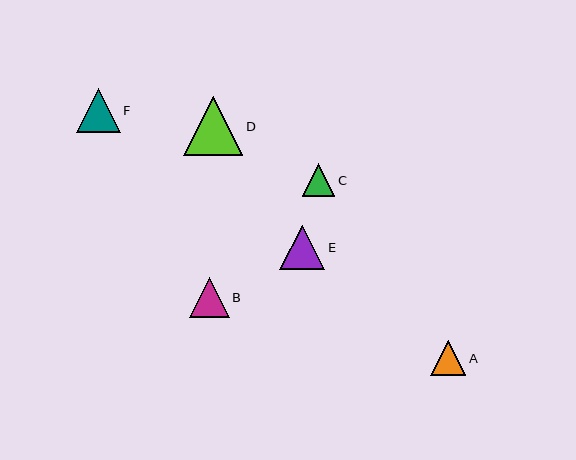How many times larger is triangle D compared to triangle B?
Triangle D is approximately 1.5 times the size of triangle B.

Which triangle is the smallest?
Triangle C is the smallest with a size of approximately 33 pixels.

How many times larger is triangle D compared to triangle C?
Triangle D is approximately 1.8 times the size of triangle C.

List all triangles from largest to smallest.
From largest to smallest: D, E, F, B, A, C.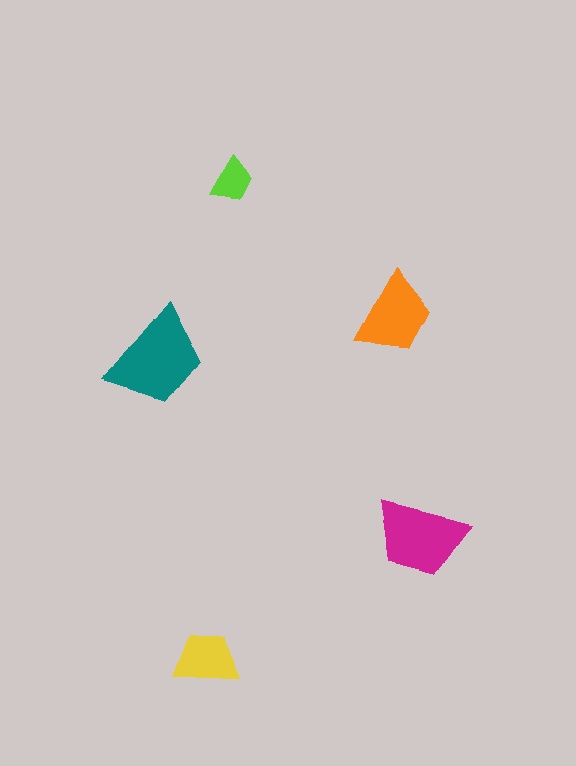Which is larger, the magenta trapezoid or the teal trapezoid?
The teal one.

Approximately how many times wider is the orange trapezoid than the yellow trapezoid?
About 1.5 times wider.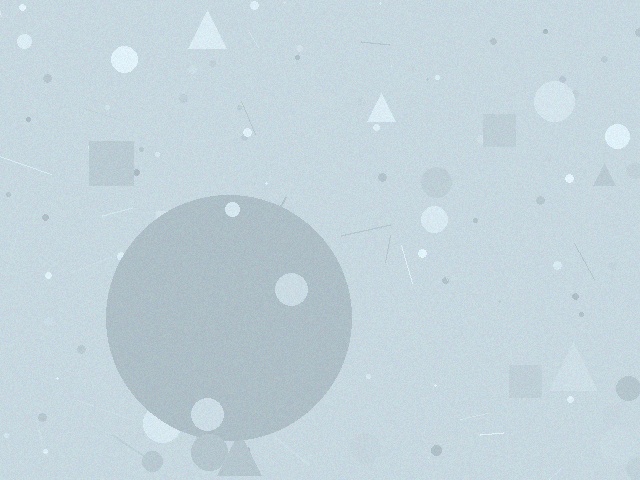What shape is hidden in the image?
A circle is hidden in the image.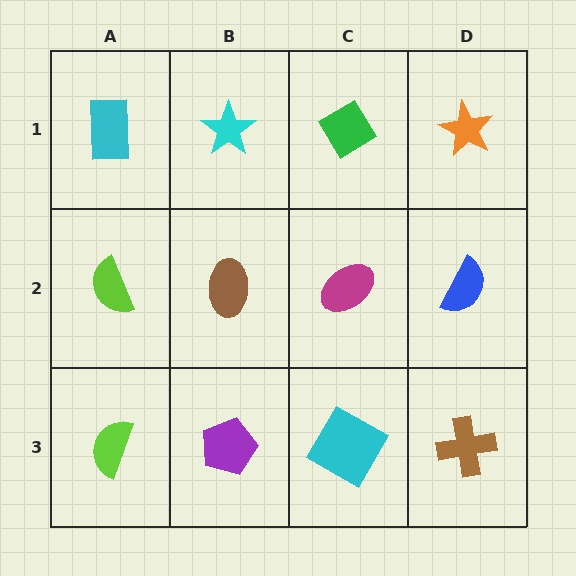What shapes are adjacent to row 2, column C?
A green diamond (row 1, column C), a cyan diamond (row 3, column C), a brown ellipse (row 2, column B), a blue semicircle (row 2, column D).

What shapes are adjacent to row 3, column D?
A blue semicircle (row 2, column D), a cyan diamond (row 3, column C).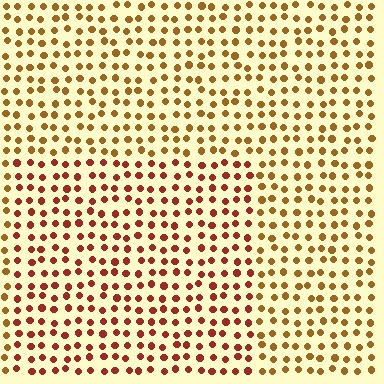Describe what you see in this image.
The image is filled with small brown elements in a uniform arrangement. A rectangle-shaped region is visible where the elements are tinted to a slightly different hue, forming a subtle color boundary.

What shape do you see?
I see a rectangle.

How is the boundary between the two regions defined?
The boundary is defined purely by a slight shift in hue (about 31 degrees). Spacing, size, and orientation are identical on both sides.